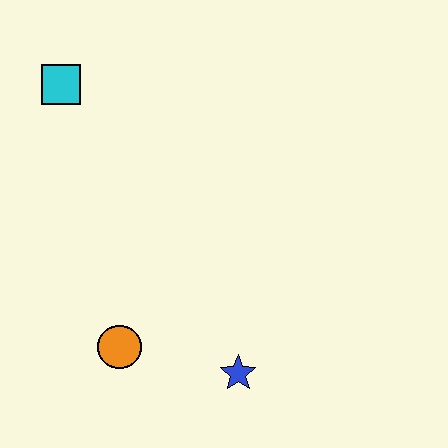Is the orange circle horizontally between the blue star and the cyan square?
Yes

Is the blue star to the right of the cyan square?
Yes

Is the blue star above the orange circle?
No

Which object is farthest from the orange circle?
The cyan square is farthest from the orange circle.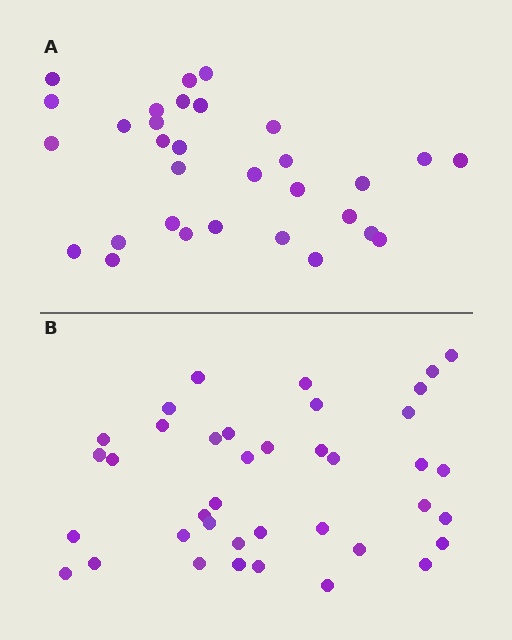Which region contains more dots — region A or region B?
Region B (the bottom region) has more dots.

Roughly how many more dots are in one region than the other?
Region B has roughly 8 or so more dots than region A.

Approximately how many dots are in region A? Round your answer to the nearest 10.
About 30 dots. (The exact count is 31, which rounds to 30.)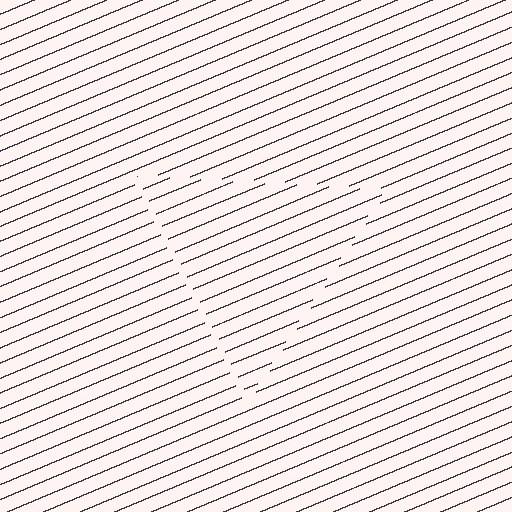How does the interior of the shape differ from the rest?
The interior of the shape contains the same grating, shifted by half a period — the contour is defined by the phase discontinuity where line-ends from the inner and outer gratings abut.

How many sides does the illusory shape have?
3 sides — the line-ends trace a triangle.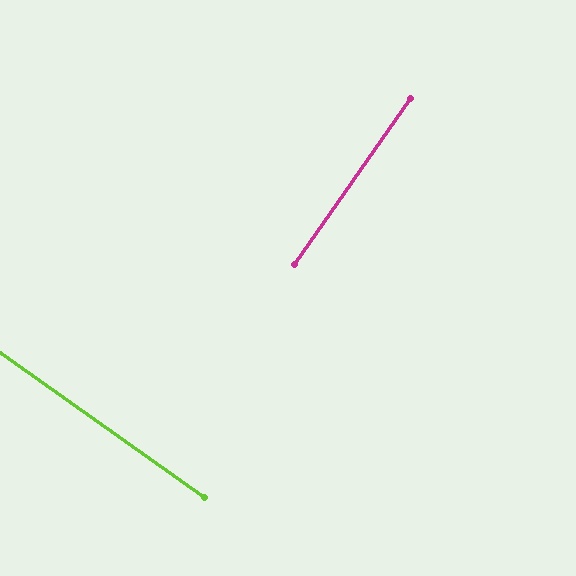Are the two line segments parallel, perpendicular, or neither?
Perpendicular — they meet at approximately 90°.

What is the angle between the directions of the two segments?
Approximately 90 degrees.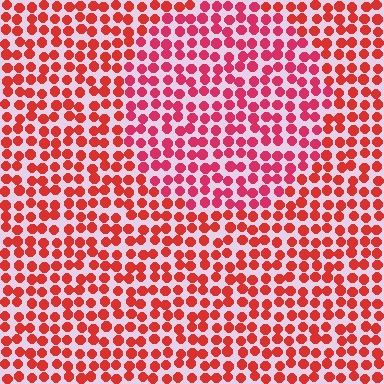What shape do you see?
I see a circle.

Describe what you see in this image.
The image is filled with small red elements in a uniform arrangement. A circle-shaped region is visible where the elements are tinted to a slightly different hue, forming a subtle color boundary.